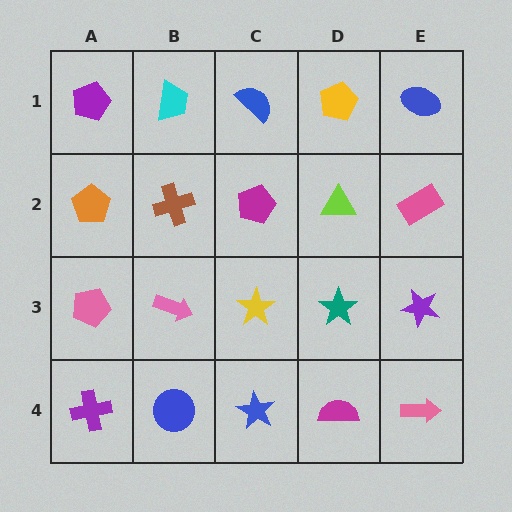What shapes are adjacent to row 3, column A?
An orange pentagon (row 2, column A), a purple cross (row 4, column A), a pink arrow (row 3, column B).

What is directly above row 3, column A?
An orange pentagon.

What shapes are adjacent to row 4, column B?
A pink arrow (row 3, column B), a purple cross (row 4, column A), a blue star (row 4, column C).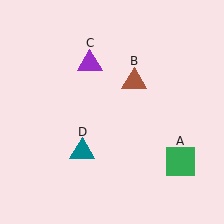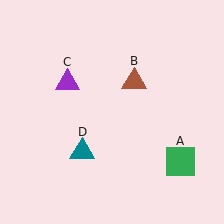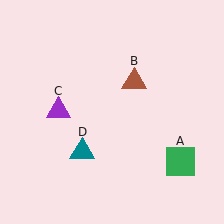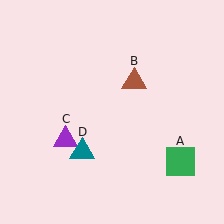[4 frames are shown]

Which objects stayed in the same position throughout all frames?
Green square (object A) and brown triangle (object B) and teal triangle (object D) remained stationary.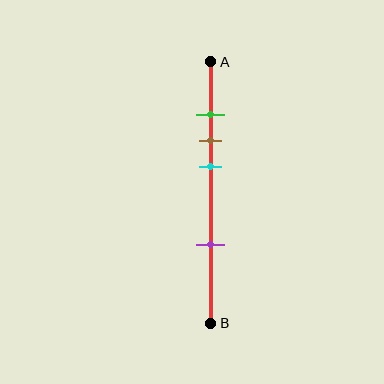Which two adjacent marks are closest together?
The green and brown marks are the closest adjacent pair.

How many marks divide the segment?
There are 4 marks dividing the segment.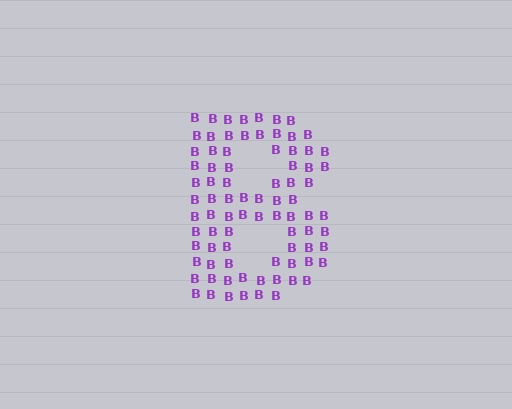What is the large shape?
The large shape is the letter B.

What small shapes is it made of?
It is made of small letter B's.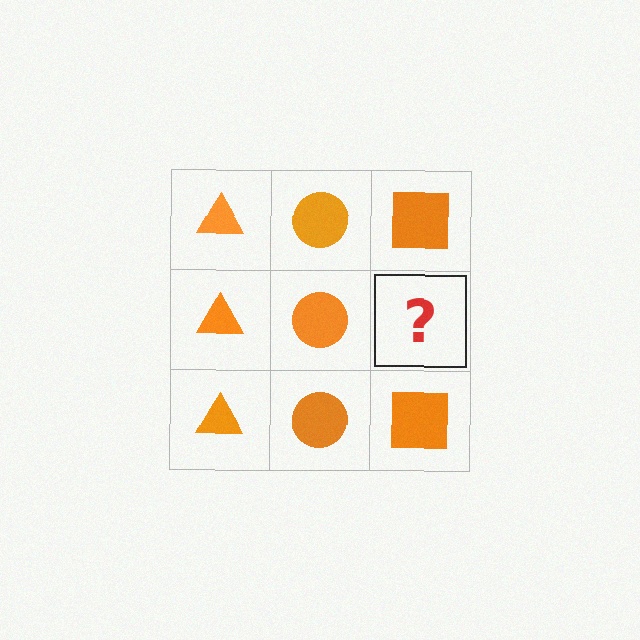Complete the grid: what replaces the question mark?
The question mark should be replaced with an orange square.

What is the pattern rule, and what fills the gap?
The rule is that each column has a consistent shape. The gap should be filled with an orange square.